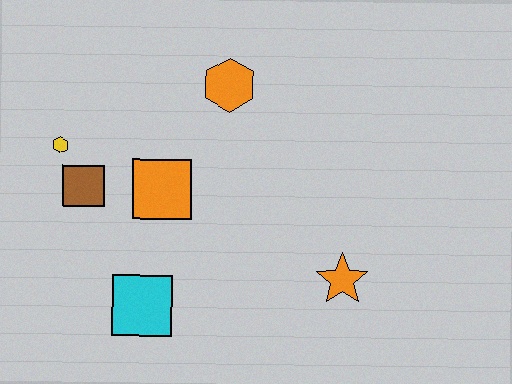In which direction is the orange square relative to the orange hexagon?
The orange square is below the orange hexagon.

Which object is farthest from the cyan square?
The orange hexagon is farthest from the cyan square.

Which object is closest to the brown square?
The yellow hexagon is closest to the brown square.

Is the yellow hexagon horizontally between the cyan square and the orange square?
No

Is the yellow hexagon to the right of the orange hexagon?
No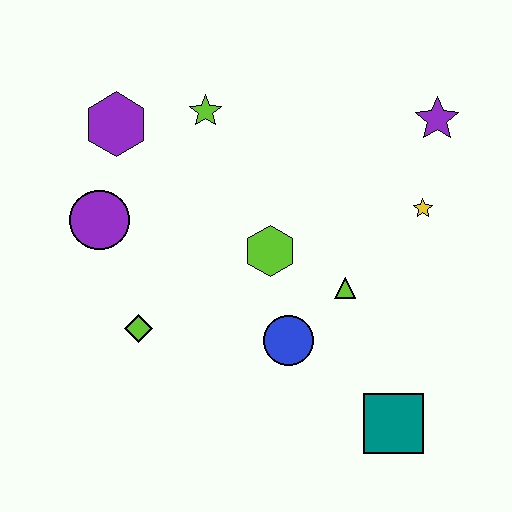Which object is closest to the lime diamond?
The purple circle is closest to the lime diamond.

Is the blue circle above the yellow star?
No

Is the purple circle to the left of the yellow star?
Yes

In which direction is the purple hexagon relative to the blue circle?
The purple hexagon is above the blue circle.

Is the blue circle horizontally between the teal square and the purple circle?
Yes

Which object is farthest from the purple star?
The lime diamond is farthest from the purple star.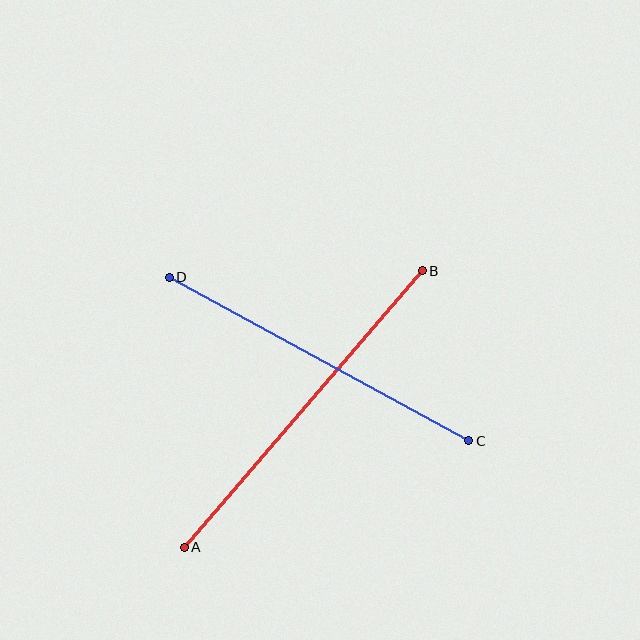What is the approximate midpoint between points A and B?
The midpoint is at approximately (303, 409) pixels.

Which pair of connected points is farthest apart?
Points A and B are farthest apart.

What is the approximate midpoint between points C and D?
The midpoint is at approximately (319, 359) pixels.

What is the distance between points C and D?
The distance is approximately 341 pixels.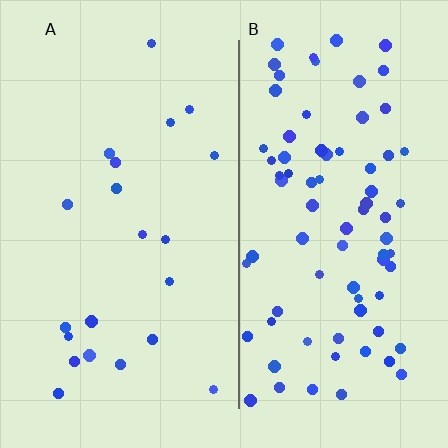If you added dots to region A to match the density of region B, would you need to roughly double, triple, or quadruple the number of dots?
Approximately quadruple.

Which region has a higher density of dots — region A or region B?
B (the right).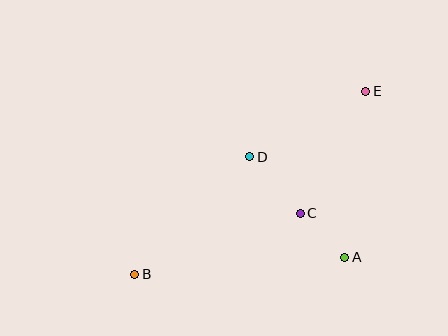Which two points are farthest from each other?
Points B and E are farthest from each other.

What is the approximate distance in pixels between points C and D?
The distance between C and D is approximately 76 pixels.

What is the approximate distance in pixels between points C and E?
The distance between C and E is approximately 139 pixels.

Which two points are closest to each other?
Points A and C are closest to each other.